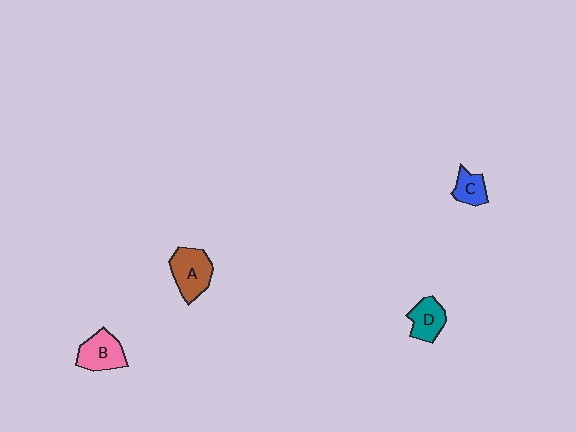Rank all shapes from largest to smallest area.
From largest to smallest: A (brown), B (pink), D (teal), C (blue).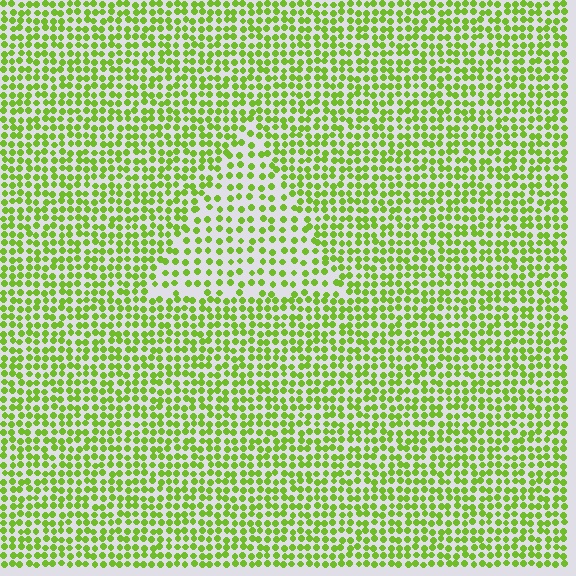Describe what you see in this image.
The image contains small lime elements arranged at two different densities. A triangle-shaped region is visible where the elements are less densely packed than the surrounding area.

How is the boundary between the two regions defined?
The boundary is defined by a change in element density (approximately 1.7x ratio). All elements are the same color, size, and shape.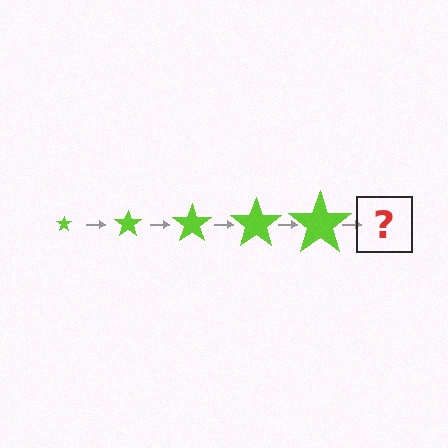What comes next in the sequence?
The next element should be a lime star, larger than the previous one.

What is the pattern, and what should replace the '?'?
The pattern is that the star gets progressively larger each step. The '?' should be a lime star, larger than the previous one.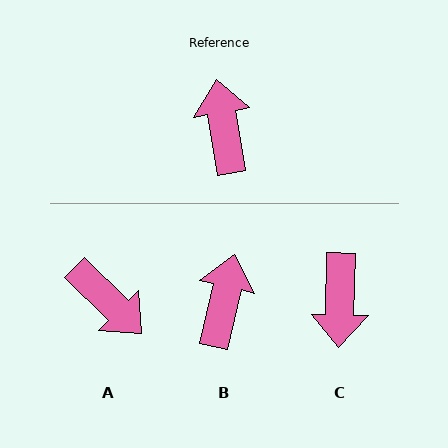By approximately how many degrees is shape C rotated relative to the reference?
Approximately 169 degrees counter-clockwise.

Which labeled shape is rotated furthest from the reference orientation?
C, about 169 degrees away.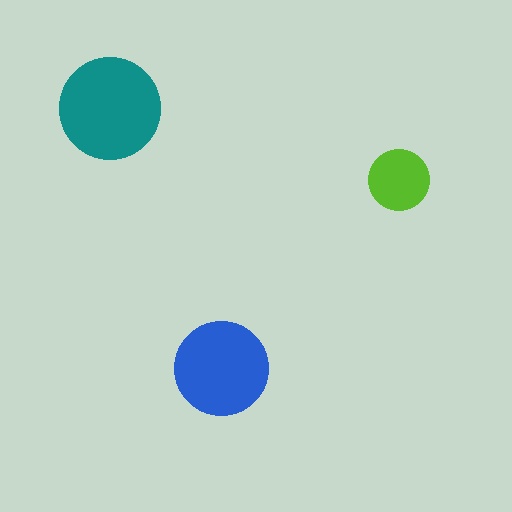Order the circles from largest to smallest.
the teal one, the blue one, the lime one.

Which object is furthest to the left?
The teal circle is leftmost.